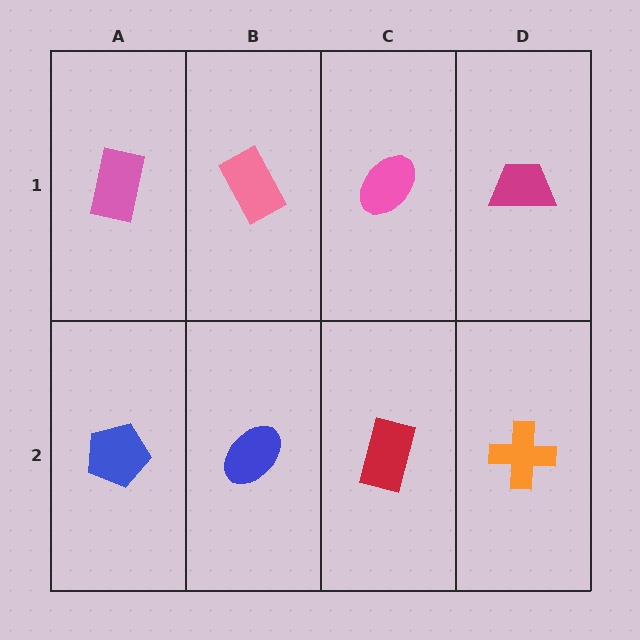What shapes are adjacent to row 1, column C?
A red rectangle (row 2, column C), a pink rectangle (row 1, column B), a magenta trapezoid (row 1, column D).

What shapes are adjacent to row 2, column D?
A magenta trapezoid (row 1, column D), a red rectangle (row 2, column C).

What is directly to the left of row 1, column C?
A pink rectangle.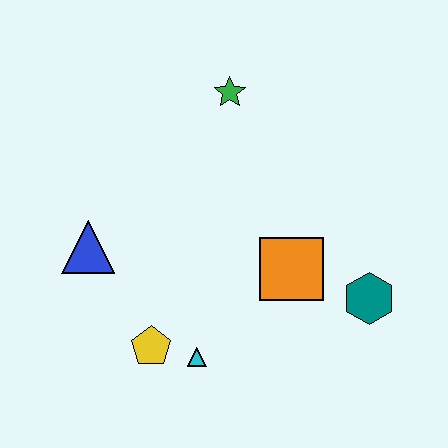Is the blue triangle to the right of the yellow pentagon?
No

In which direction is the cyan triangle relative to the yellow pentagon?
The cyan triangle is to the right of the yellow pentagon.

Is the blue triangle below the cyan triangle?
No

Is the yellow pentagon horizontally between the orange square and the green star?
No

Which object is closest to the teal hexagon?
The orange square is closest to the teal hexagon.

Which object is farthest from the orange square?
The blue triangle is farthest from the orange square.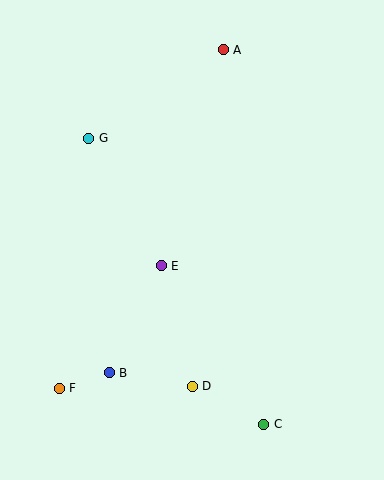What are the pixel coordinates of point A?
Point A is at (223, 50).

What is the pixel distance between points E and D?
The distance between E and D is 124 pixels.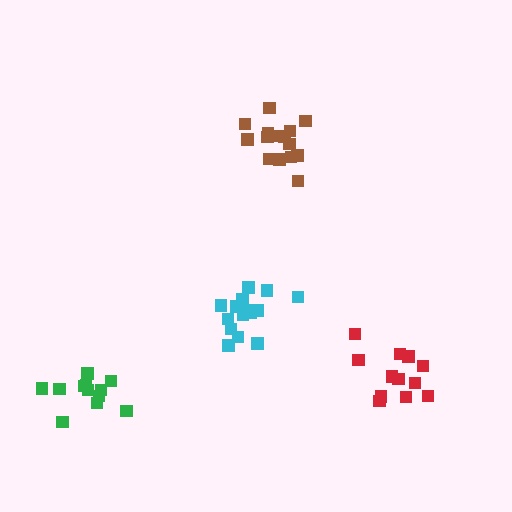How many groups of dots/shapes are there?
There are 4 groups.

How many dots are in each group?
Group 1: 15 dots, Group 2: 12 dots, Group 3: 15 dots, Group 4: 12 dots (54 total).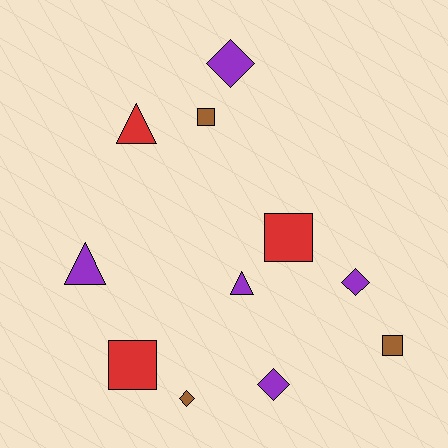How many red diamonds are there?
There are no red diamonds.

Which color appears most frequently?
Purple, with 5 objects.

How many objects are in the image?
There are 11 objects.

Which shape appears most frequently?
Diamond, with 4 objects.